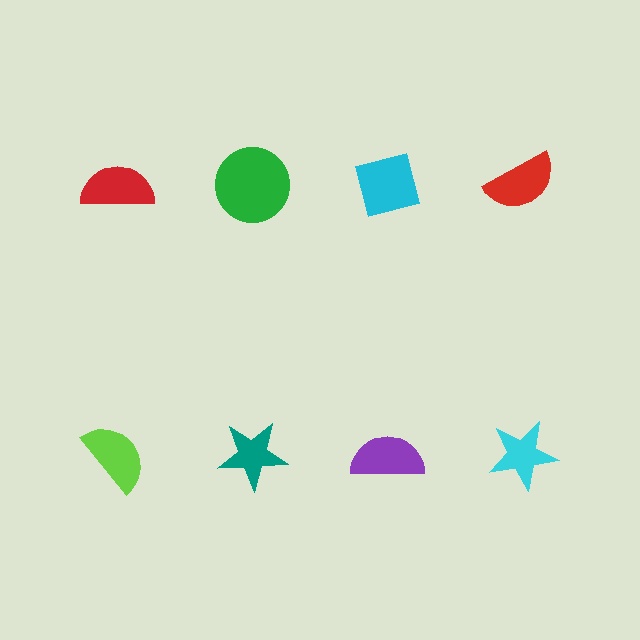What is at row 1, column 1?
A red semicircle.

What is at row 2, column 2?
A teal star.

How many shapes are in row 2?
4 shapes.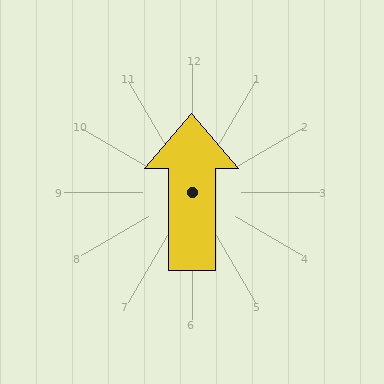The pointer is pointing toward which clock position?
Roughly 12 o'clock.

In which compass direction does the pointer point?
North.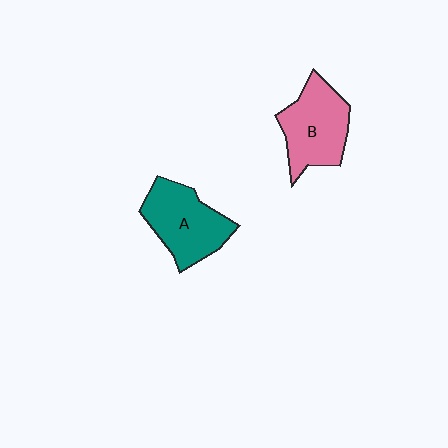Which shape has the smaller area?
Shape B (pink).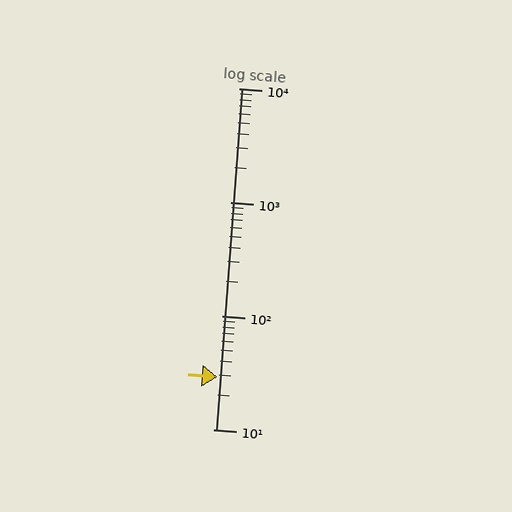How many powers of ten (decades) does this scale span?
The scale spans 3 decades, from 10 to 10000.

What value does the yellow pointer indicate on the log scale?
The pointer indicates approximately 29.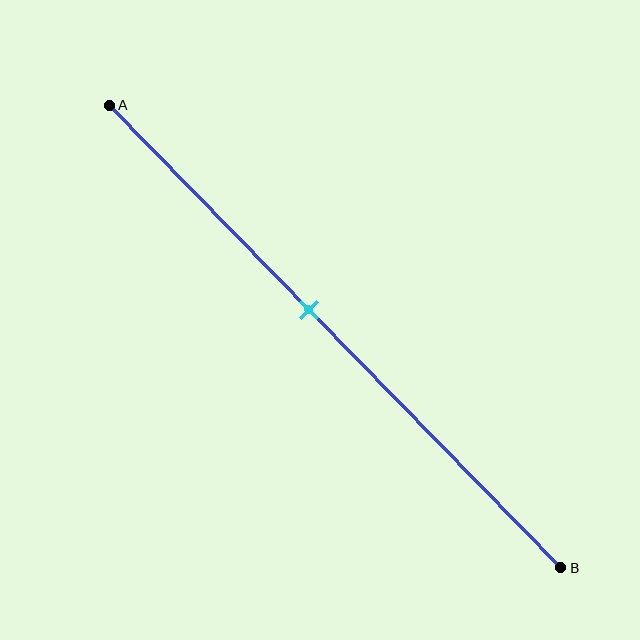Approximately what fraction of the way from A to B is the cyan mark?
The cyan mark is approximately 45% of the way from A to B.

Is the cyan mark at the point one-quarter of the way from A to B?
No, the mark is at about 45% from A, not at the 25% one-quarter point.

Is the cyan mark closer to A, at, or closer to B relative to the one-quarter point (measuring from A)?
The cyan mark is closer to point B than the one-quarter point of segment AB.